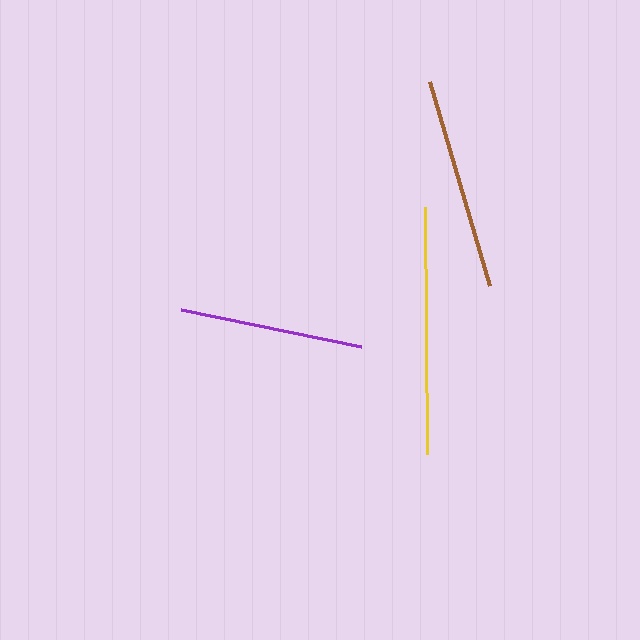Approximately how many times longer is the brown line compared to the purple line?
The brown line is approximately 1.2 times the length of the purple line.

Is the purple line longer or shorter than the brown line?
The brown line is longer than the purple line.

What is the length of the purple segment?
The purple segment is approximately 184 pixels long.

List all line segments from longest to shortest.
From longest to shortest: yellow, brown, purple.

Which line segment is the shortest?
The purple line is the shortest at approximately 184 pixels.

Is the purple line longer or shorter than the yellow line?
The yellow line is longer than the purple line.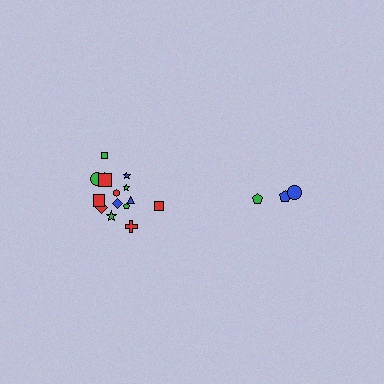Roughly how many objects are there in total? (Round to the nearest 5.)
Roughly 20 objects in total.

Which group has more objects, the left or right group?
The left group.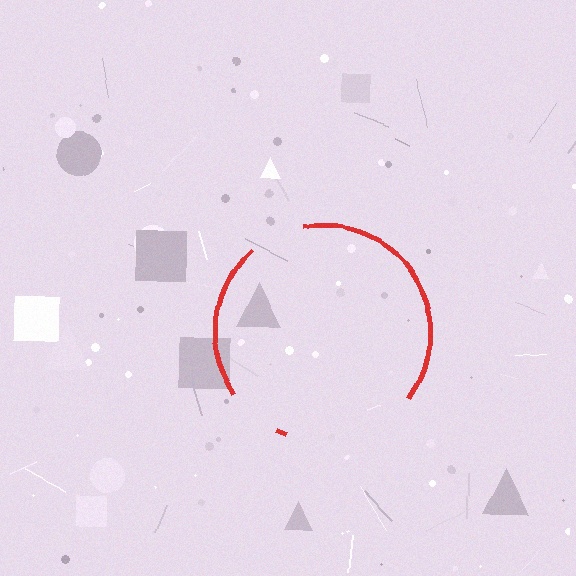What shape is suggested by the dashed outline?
The dashed outline suggests a circle.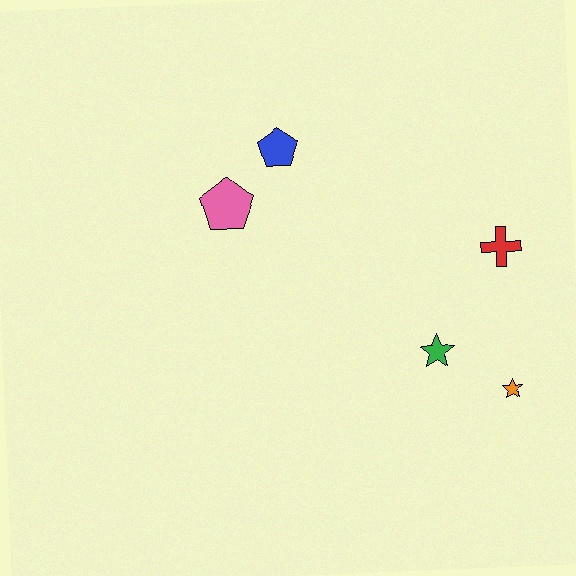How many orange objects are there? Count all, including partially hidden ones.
There is 1 orange object.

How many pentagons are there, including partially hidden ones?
There are 2 pentagons.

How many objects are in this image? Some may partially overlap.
There are 5 objects.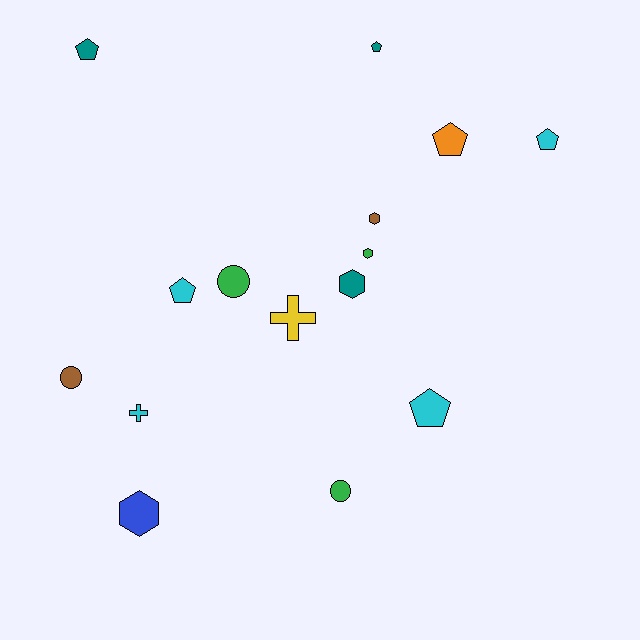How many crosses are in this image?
There are 2 crosses.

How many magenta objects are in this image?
There are no magenta objects.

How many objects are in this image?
There are 15 objects.